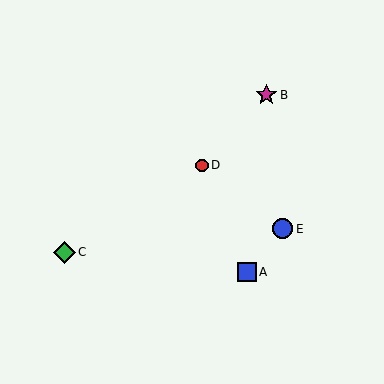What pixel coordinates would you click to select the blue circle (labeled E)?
Click at (283, 229) to select the blue circle E.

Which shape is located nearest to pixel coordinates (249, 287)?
The blue square (labeled A) at (247, 272) is nearest to that location.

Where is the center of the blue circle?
The center of the blue circle is at (283, 229).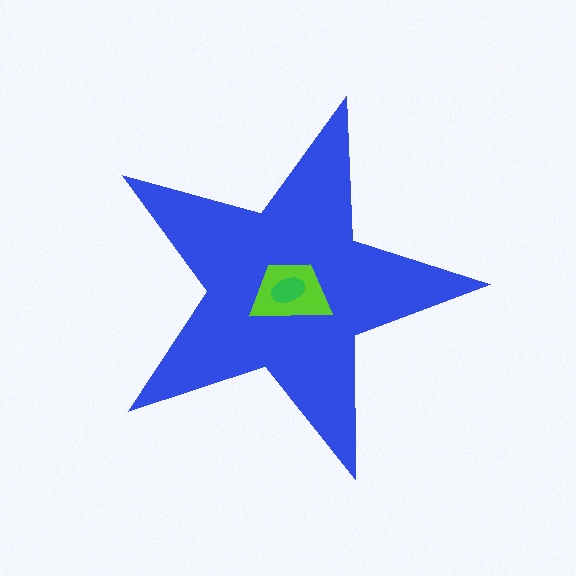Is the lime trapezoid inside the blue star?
Yes.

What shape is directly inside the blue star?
The lime trapezoid.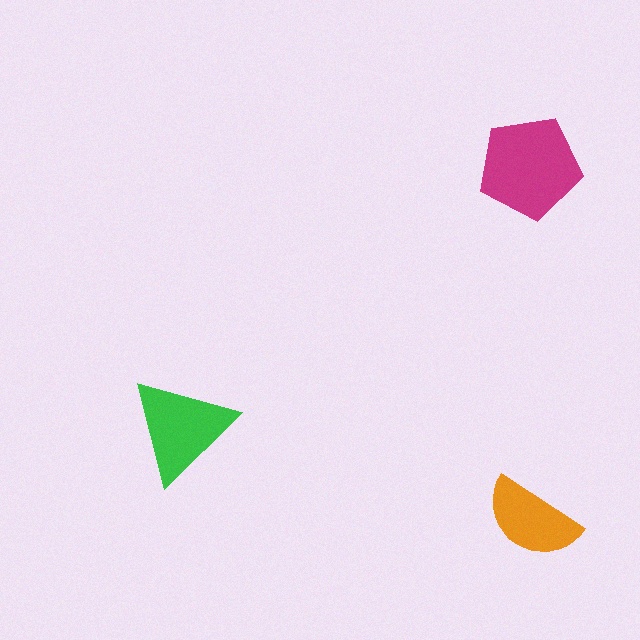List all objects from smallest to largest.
The orange semicircle, the green triangle, the magenta pentagon.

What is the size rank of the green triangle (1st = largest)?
2nd.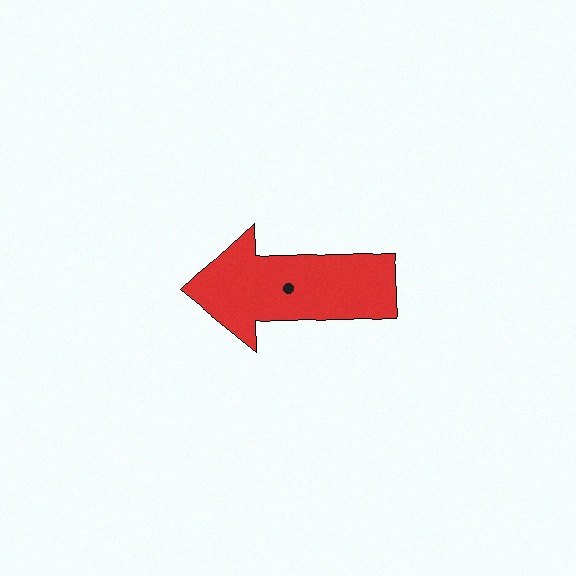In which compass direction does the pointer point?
West.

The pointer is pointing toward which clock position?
Roughly 9 o'clock.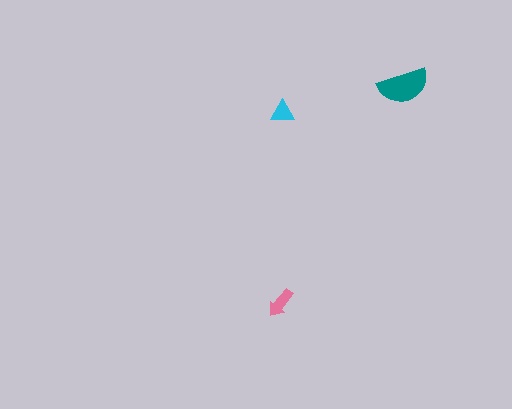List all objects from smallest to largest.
The cyan triangle, the pink arrow, the teal semicircle.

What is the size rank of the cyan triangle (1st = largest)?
3rd.